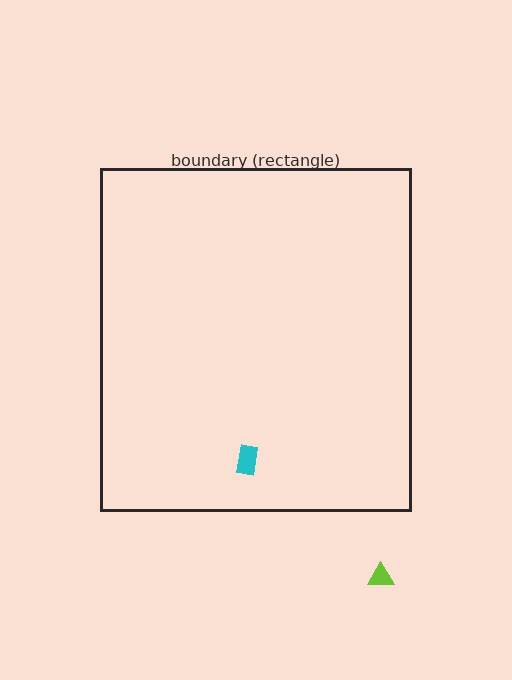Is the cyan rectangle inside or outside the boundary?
Inside.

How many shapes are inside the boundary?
1 inside, 1 outside.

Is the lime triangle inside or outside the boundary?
Outside.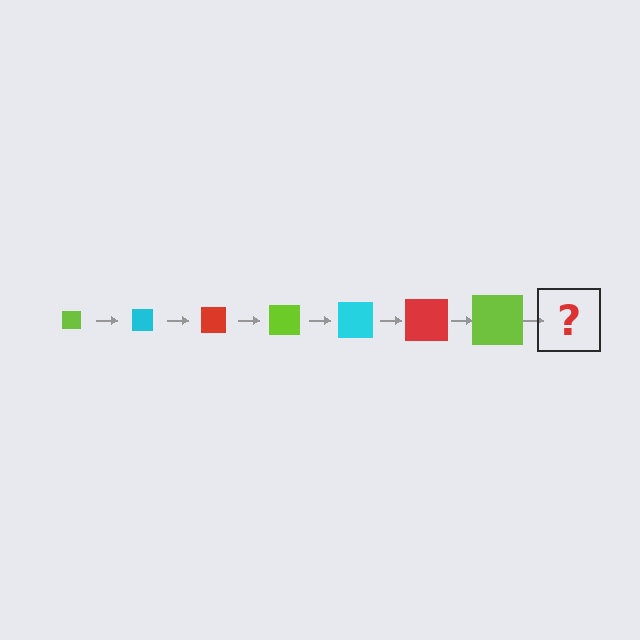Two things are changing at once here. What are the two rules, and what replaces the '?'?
The two rules are that the square grows larger each step and the color cycles through lime, cyan, and red. The '?' should be a cyan square, larger than the previous one.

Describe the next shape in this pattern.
It should be a cyan square, larger than the previous one.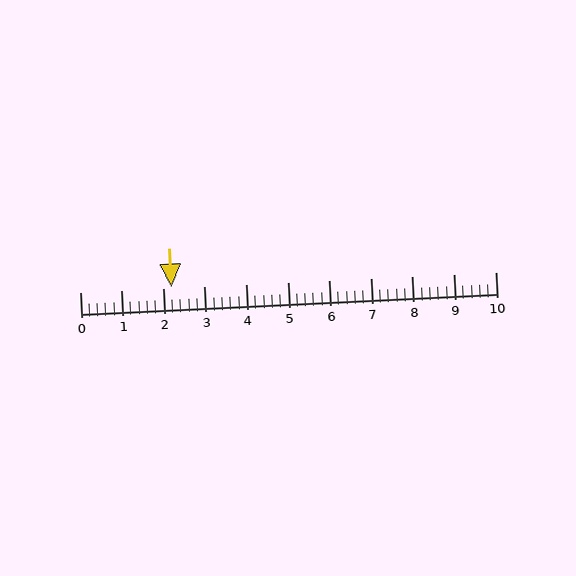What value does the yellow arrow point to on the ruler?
The yellow arrow points to approximately 2.2.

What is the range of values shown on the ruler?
The ruler shows values from 0 to 10.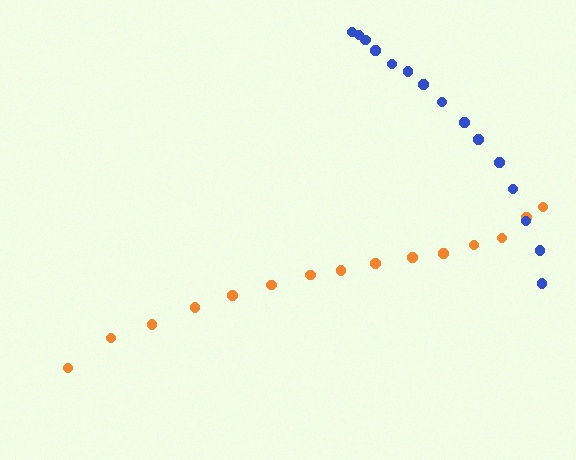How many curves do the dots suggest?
There are 2 distinct paths.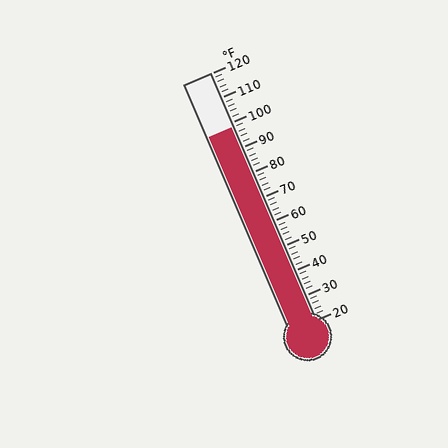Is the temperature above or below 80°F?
The temperature is above 80°F.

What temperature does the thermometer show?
The thermometer shows approximately 98°F.